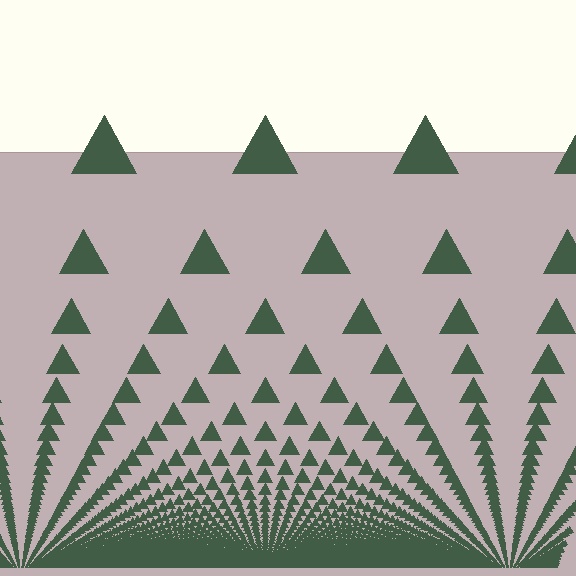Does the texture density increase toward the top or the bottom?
Density increases toward the bottom.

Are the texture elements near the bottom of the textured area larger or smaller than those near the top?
Smaller. The gradient is inverted — elements near the bottom are smaller and denser.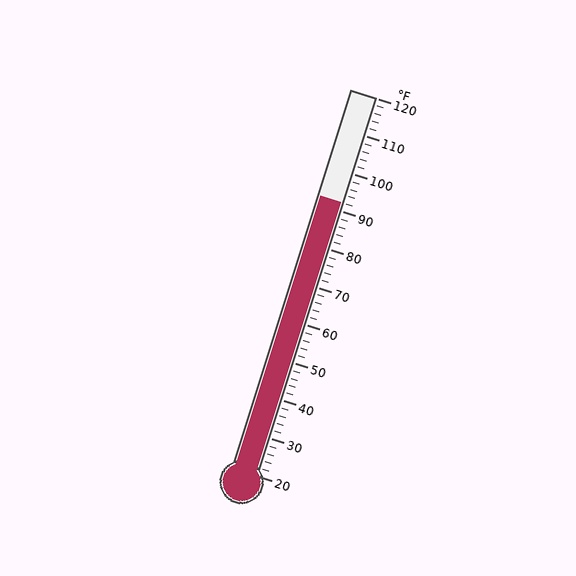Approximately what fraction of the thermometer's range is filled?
The thermometer is filled to approximately 70% of its range.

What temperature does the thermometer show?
The thermometer shows approximately 92°F.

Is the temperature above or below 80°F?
The temperature is above 80°F.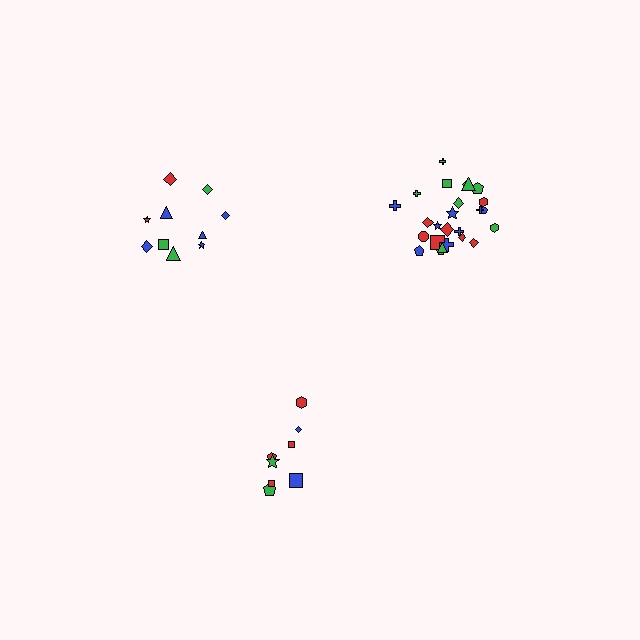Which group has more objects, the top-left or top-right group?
The top-right group.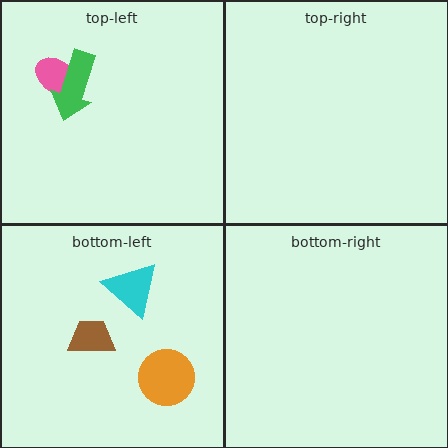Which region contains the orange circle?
The bottom-left region.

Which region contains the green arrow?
The top-left region.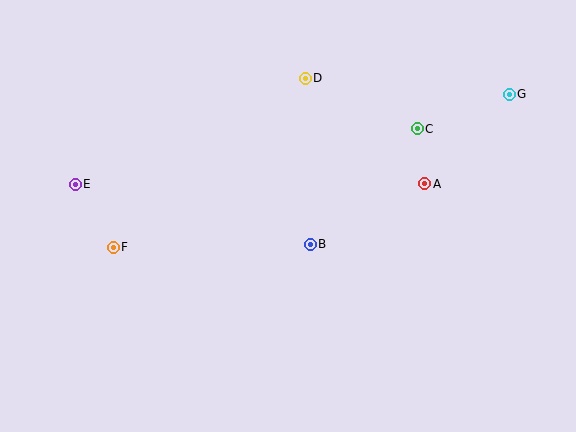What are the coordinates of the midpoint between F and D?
The midpoint between F and D is at (209, 163).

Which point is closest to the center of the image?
Point B at (310, 244) is closest to the center.